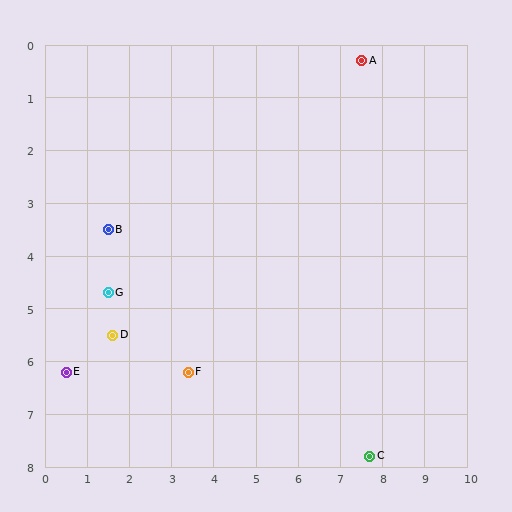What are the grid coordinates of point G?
Point G is at approximately (1.5, 4.7).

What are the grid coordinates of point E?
Point E is at approximately (0.5, 6.2).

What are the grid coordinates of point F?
Point F is at approximately (3.4, 6.2).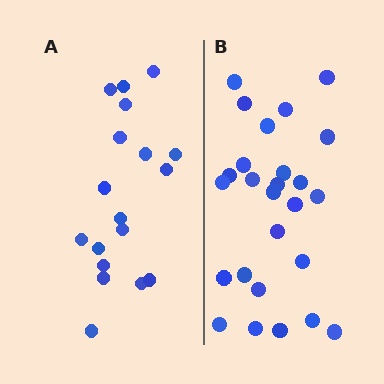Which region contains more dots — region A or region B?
Region B (the right region) has more dots.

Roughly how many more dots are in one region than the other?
Region B has roughly 8 or so more dots than region A.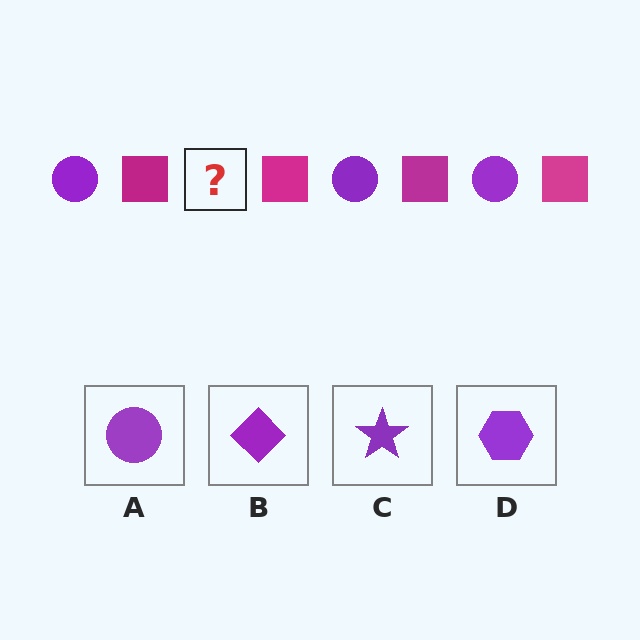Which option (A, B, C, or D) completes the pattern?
A.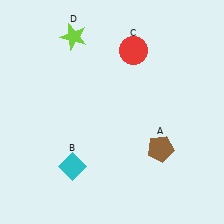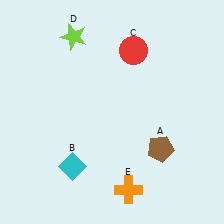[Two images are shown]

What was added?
An orange cross (E) was added in Image 2.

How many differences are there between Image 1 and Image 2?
There is 1 difference between the two images.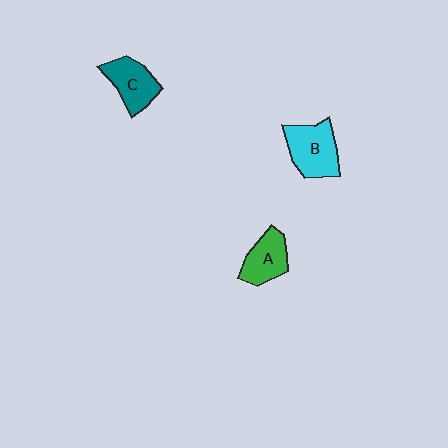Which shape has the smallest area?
Shape A (green).